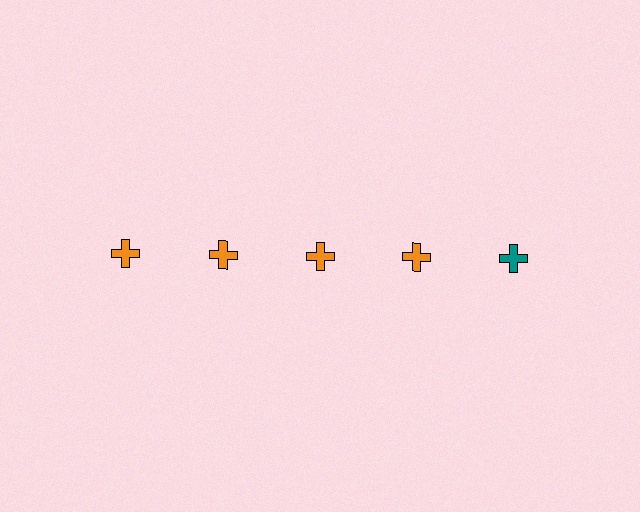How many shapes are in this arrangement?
There are 5 shapes arranged in a grid pattern.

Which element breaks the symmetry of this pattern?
The teal cross in the top row, rightmost column breaks the symmetry. All other shapes are orange crosses.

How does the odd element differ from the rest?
It has a different color: teal instead of orange.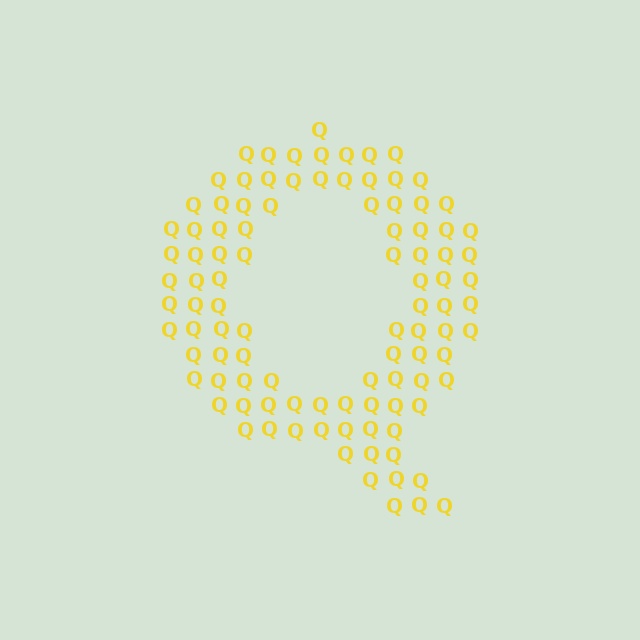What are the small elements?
The small elements are letter Q's.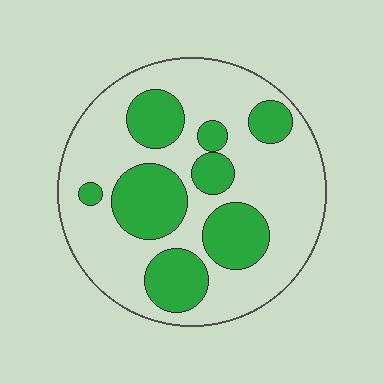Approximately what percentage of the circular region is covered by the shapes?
Approximately 35%.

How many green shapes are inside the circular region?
8.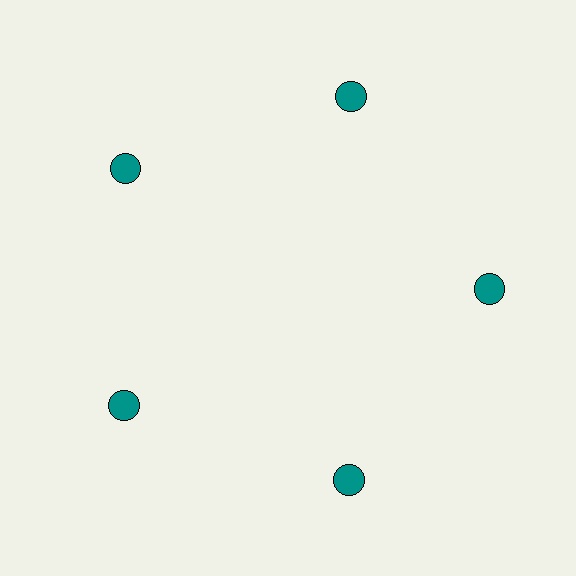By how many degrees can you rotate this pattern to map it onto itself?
The pattern maps onto itself every 72 degrees of rotation.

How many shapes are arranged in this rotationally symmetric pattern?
There are 5 shapes, arranged in 5 groups of 1.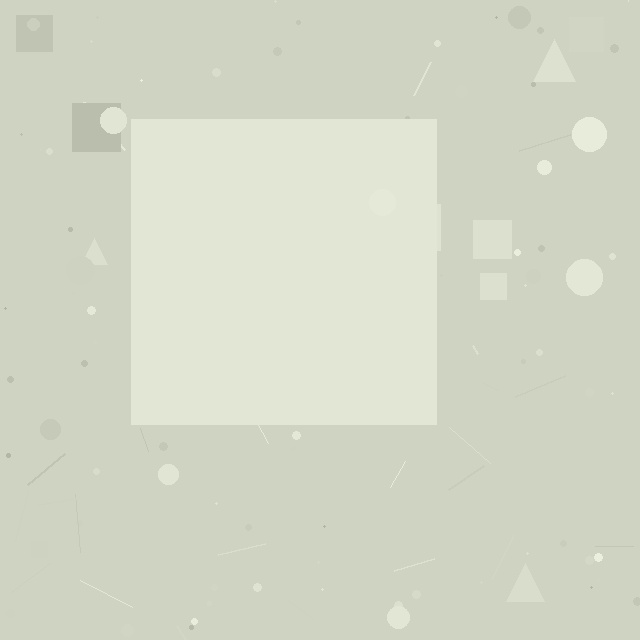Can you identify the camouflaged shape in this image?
The camouflaged shape is a square.